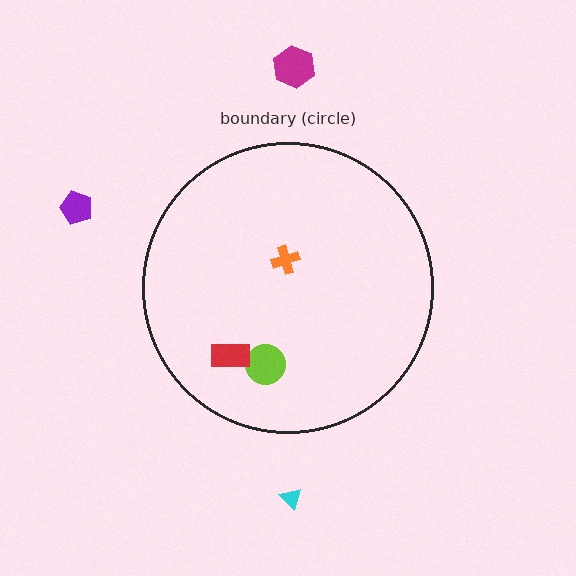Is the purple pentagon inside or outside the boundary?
Outside.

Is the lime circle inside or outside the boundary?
Inside.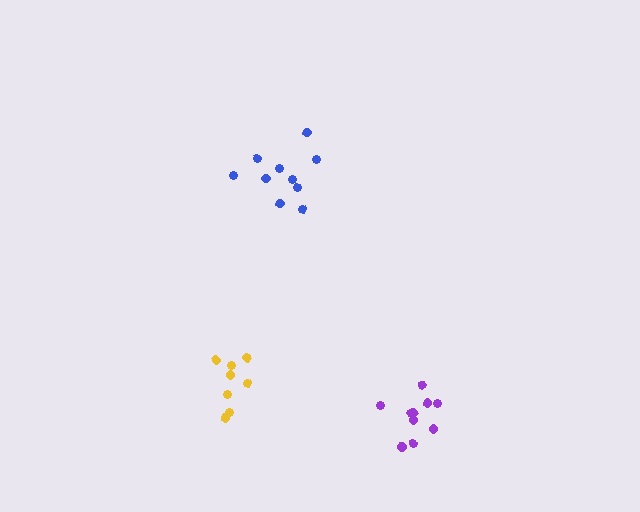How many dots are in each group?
Group 1: 10 dots, Group 2: 10 dots, Group 3: 8 dots (28 total).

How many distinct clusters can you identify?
There are 3 distinct clusters.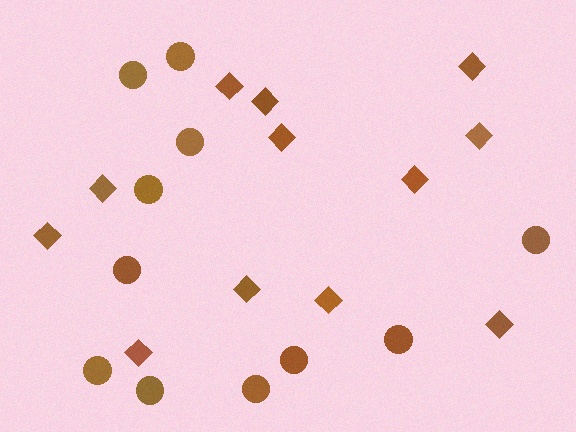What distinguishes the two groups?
There are 2 groups: one group of circles (11) and one group of diamonds (12).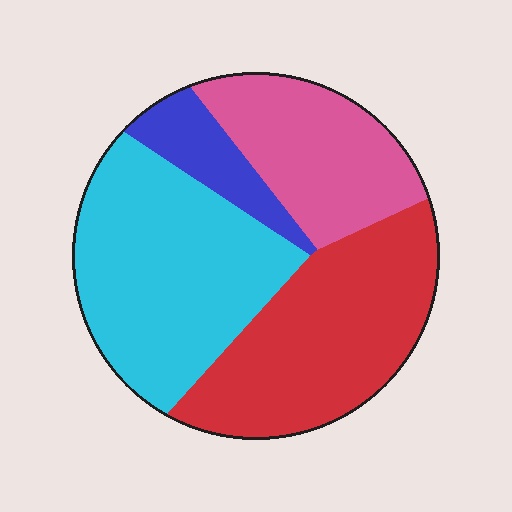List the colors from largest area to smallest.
From largest to smallest: cyan, red, pink, blue.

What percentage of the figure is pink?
Pink takes up less than a quarter of the figure.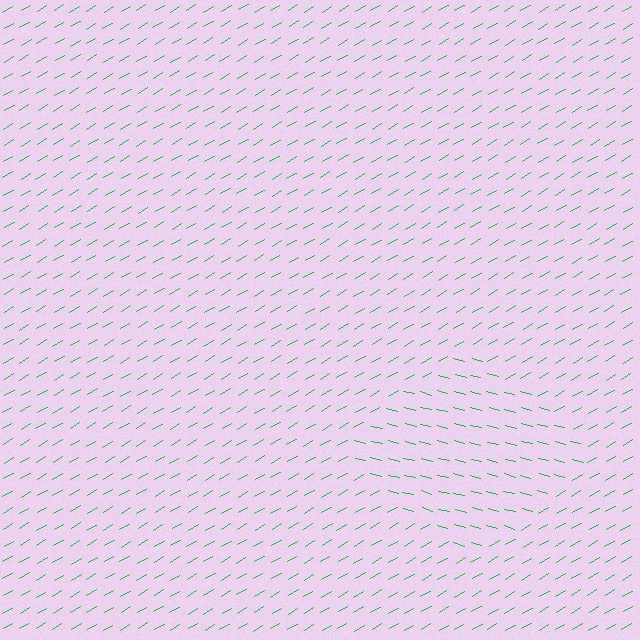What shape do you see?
I see a diamond.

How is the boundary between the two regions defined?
The boundary is defined purely by a change in line orientation (approximately 45 degrees difference). All lines are the same color and thickness.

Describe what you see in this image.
The image is filled with small green line segments. A diamond region in the image has lines oriented differently from the surrounding lines, creating a visible texture boundary.